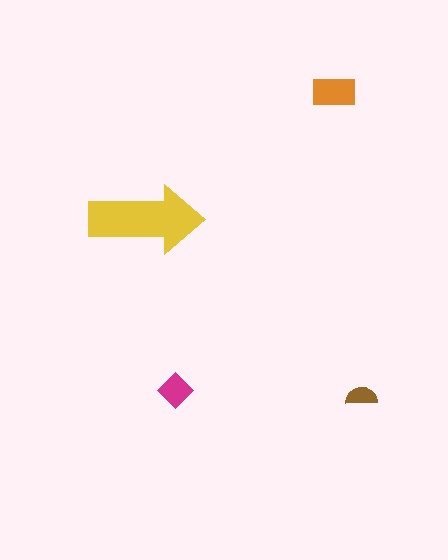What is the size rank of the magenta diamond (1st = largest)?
3rd.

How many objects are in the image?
There are 4 objects in the image.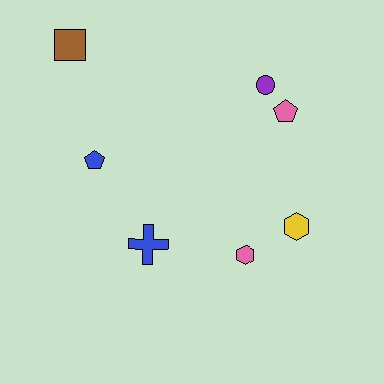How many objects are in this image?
There are 7 objects.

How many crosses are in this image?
There is 1 cross.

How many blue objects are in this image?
There are 2 blue objects.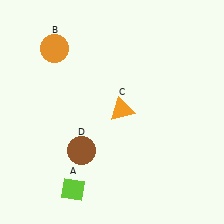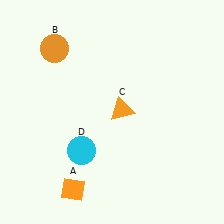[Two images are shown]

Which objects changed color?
A changed from lime to orange. D changed from brown to cyan.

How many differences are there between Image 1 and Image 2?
There are 2 differences between the two images.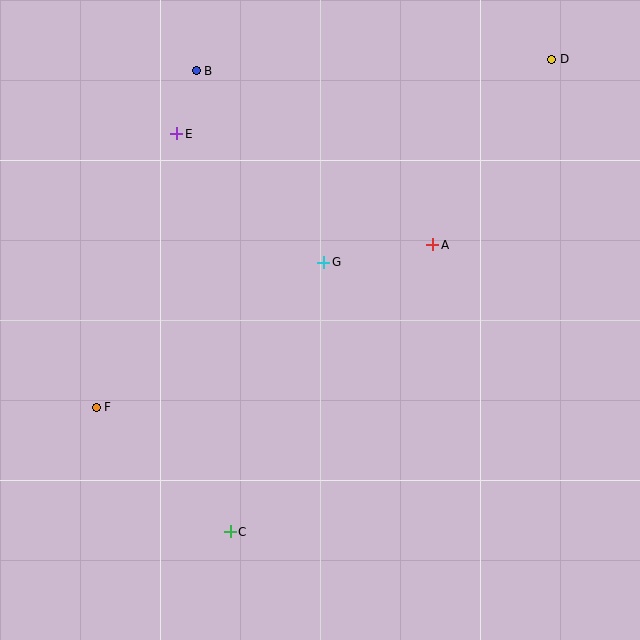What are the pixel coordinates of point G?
Point G is at (324, 262).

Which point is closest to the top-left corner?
Point B is closest to the top-left corner.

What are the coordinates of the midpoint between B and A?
The midpoint between B and A is at (315, 158).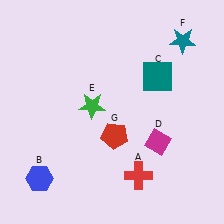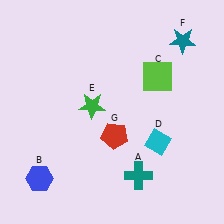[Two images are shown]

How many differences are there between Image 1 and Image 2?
There are 3 differences between the two images.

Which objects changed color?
A changed from red to teal. C changed from teal to lime. D changed from magenta to cyan.